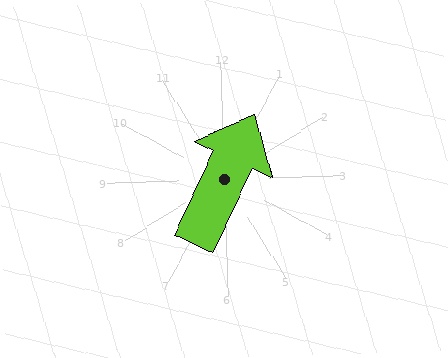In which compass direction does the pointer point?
Northeast.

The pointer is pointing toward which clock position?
Roughly 1 o'clock.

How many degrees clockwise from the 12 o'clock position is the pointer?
Approximately 27 degrees.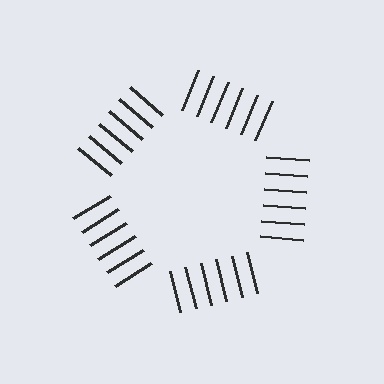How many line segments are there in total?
30 — 6 along each of the 5 edges.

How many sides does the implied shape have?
5 sides — the line-ends trace a pentagon.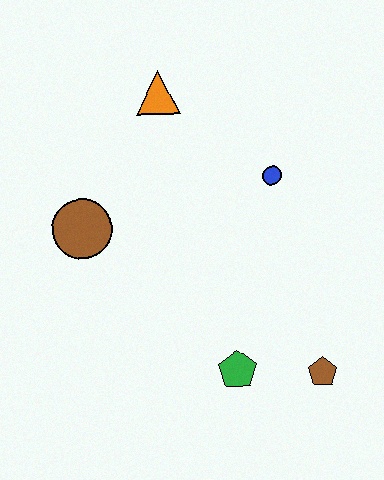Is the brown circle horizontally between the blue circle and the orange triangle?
No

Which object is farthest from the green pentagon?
The orange triangle is farthest from the green pentagon.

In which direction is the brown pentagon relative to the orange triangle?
The brown pentagon is below the orange triangle.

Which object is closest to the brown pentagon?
The green pentagon is closest to the brown pentagon.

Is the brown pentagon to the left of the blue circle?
No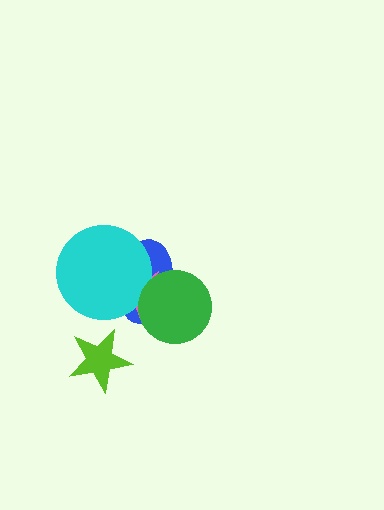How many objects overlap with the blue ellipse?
3 objects overlap with the blue ellipse.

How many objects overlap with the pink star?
3 objects overlap with the pink star.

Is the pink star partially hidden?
Yes, it is partially covered by another shape.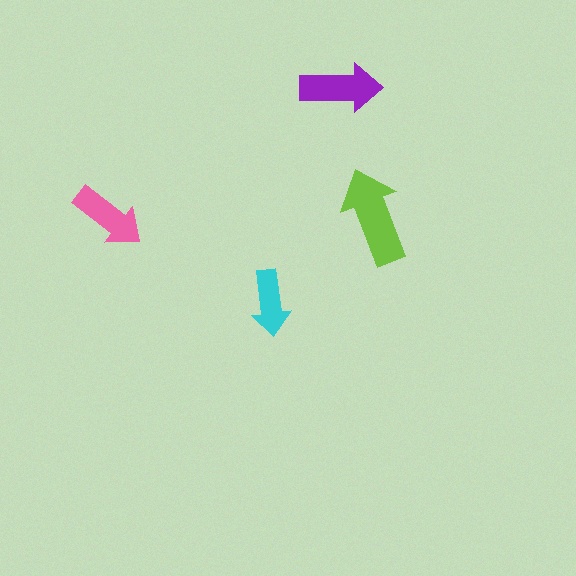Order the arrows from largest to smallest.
the lime one, the purple one, the pink one, the cyan one.